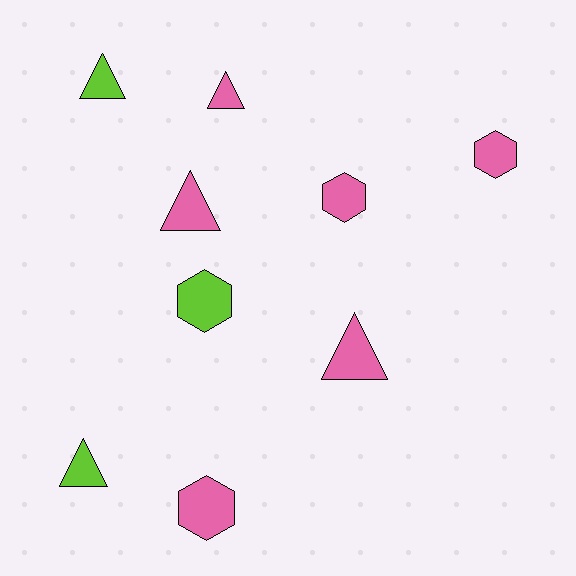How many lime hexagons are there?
There is 1 lime hexagon.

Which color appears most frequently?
Pink, with 6 objects.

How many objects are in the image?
There are 9 objects.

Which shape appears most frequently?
Triangle, with 5 objects.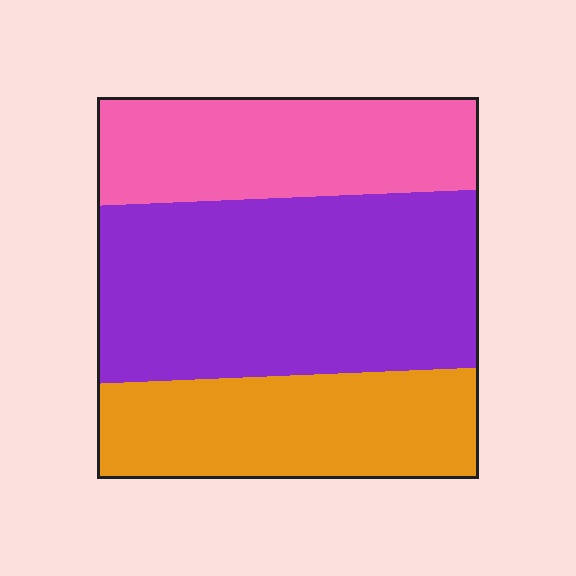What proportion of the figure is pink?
Pink covers about 25% of the figure.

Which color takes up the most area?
Purple, at roughly 45%.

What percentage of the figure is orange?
Orange takes up about one quarter (1/4) of the figure.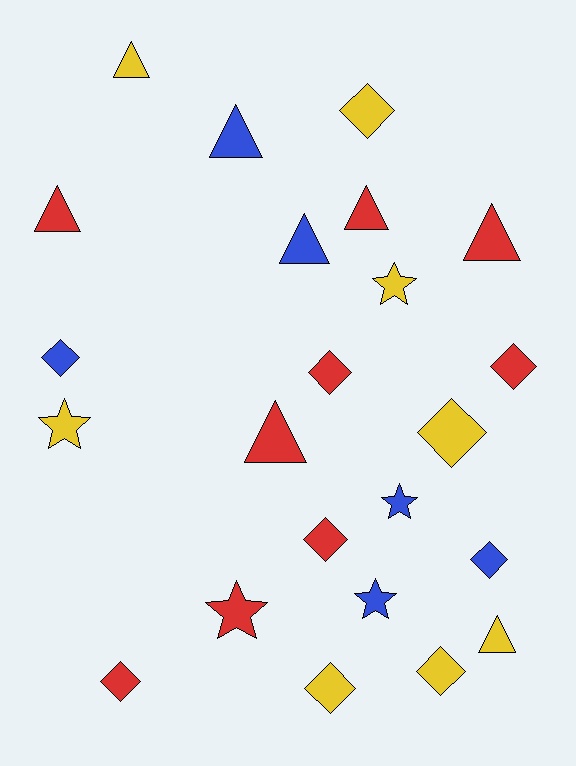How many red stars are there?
There is 1 red star.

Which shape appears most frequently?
Diamond, with 10 objects.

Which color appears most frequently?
Red, with 9 objects.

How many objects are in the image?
There are 23 objects.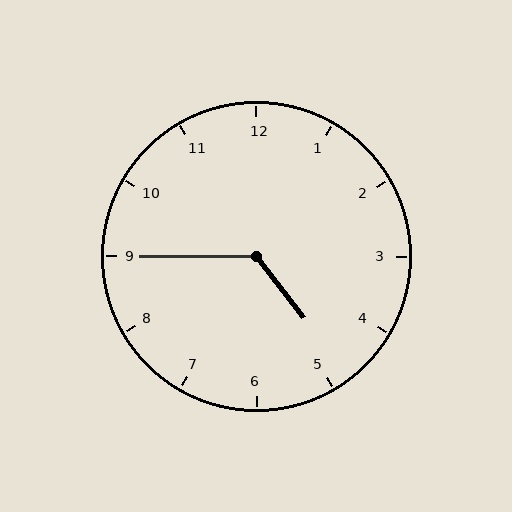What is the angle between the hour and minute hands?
Approximately 128 degrees.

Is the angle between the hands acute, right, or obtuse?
It is obtuse.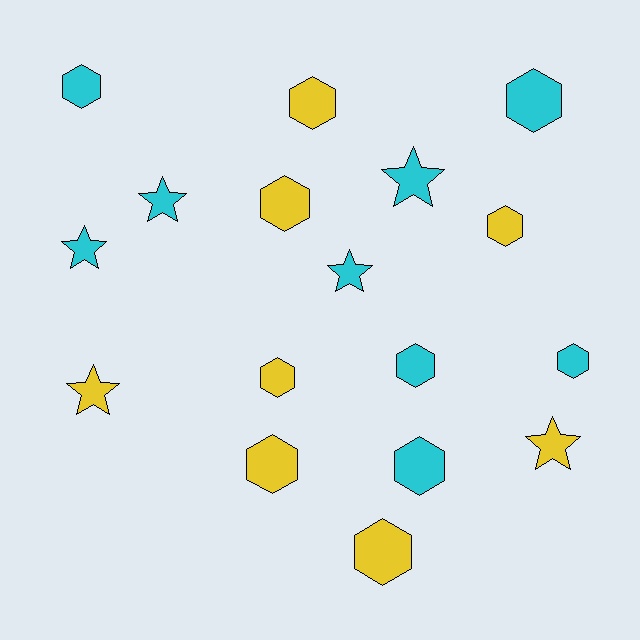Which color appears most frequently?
Cyan, with 9 objects.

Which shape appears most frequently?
Hexagon, with 11 objects.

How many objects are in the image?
There are 17 objects.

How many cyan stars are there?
There are 4 cyan stars.